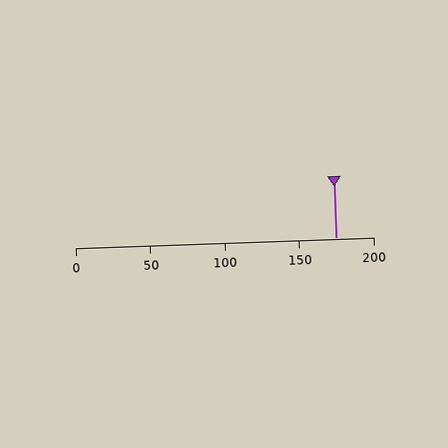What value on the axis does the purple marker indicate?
The marker indicates approximately 175.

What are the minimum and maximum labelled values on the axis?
The axis runs from 0 to 200.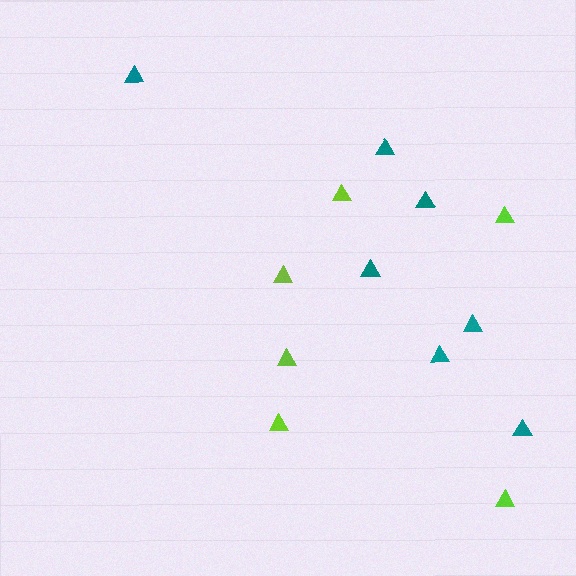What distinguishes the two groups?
There are 2 groups: one group of lime triangles (6) and one group of teal triangles (7).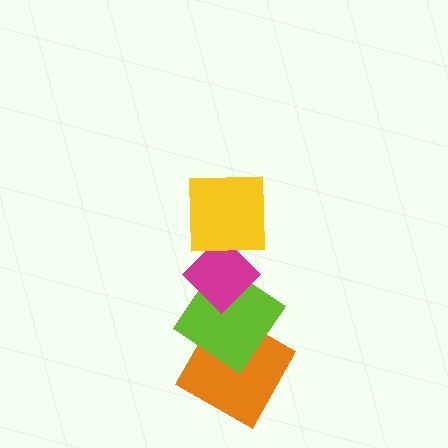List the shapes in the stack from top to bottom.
From top to bottom: the yellow square, the magenta diamond, the lime diamond, the orange square.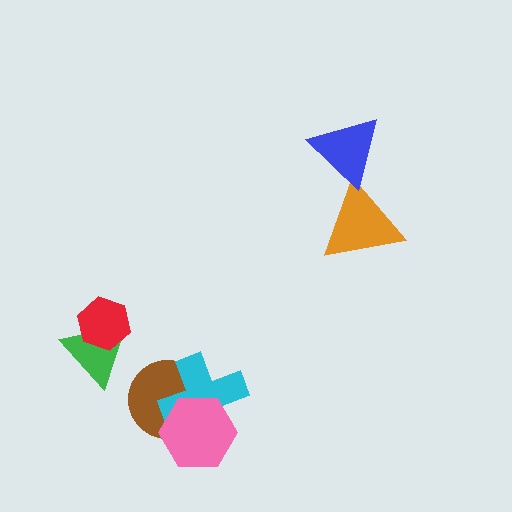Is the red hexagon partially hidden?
No, no other shape covers it.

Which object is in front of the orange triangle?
The blue triangle is in front of the orange triangle.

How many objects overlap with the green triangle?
1 object overlaps with the green triangle.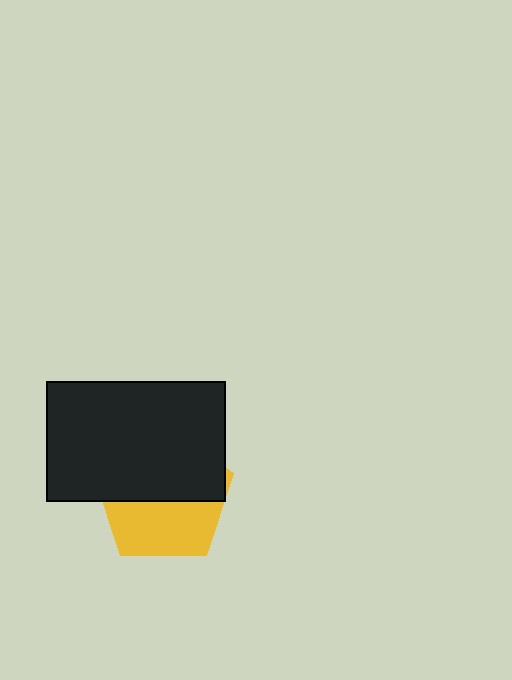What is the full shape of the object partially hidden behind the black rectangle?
The partially hidden object is a yellow pentagon.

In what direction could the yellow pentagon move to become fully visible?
The yellow pentagon could move down. That would shift it out from behind the black rectangle entirely.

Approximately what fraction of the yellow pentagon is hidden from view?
Roughly 55% of the yellow pentagon is hidden behind the black rectangle.